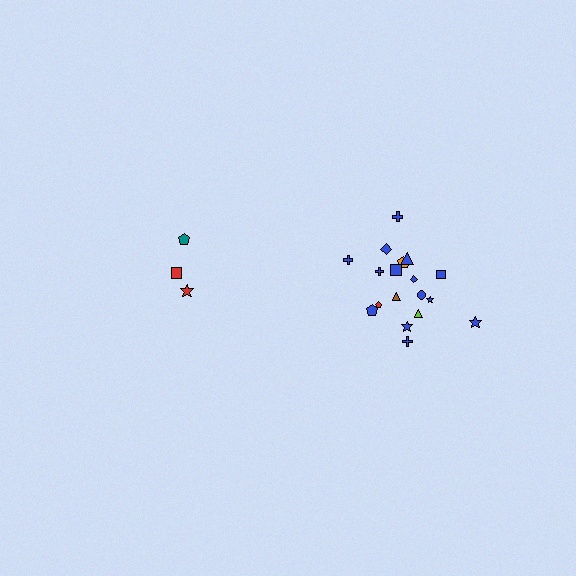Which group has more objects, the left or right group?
The right group.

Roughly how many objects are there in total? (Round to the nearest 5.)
Roughly 20 objects in total.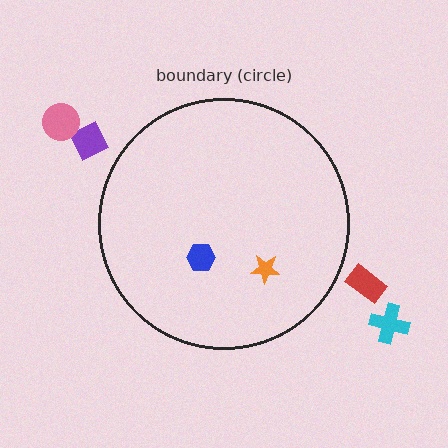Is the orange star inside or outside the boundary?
Inside.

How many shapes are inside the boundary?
2 inside, 4 outside.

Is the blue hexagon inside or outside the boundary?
Inside.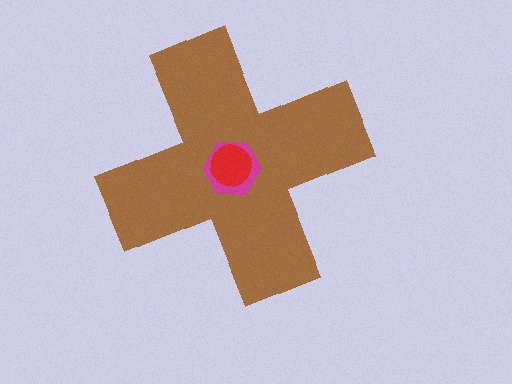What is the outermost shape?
The brown cross.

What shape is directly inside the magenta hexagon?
The red circle.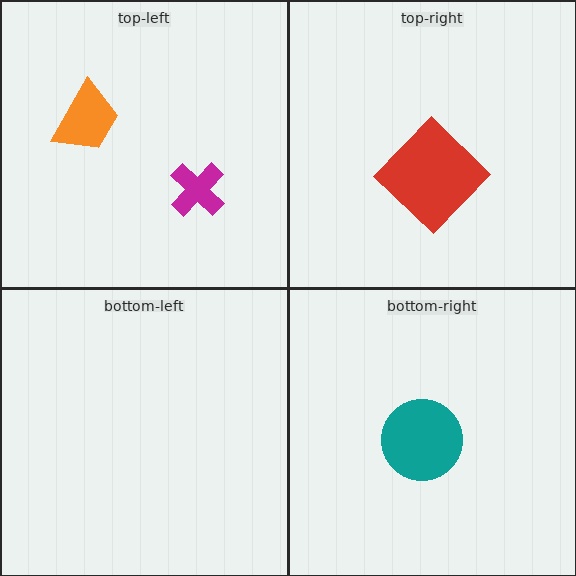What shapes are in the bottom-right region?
The teal circle.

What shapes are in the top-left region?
The orange trapezoid, the magenta cross.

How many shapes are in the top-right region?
1.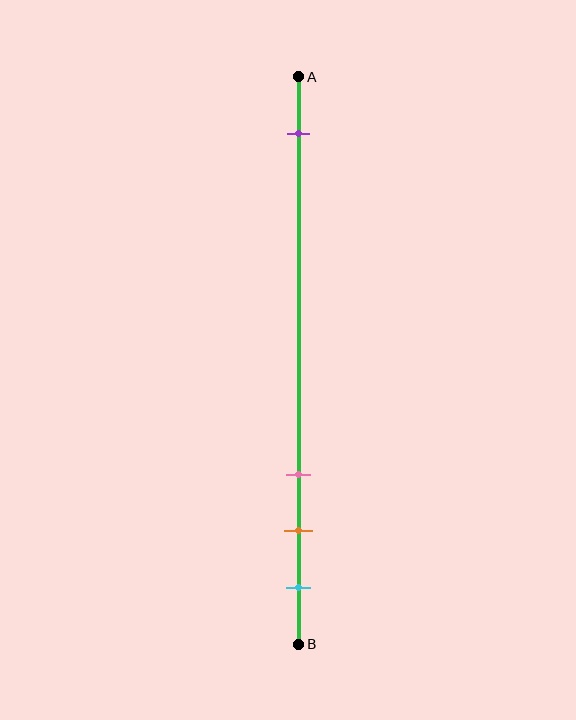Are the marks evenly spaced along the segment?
No, the marks are not evenly spaced.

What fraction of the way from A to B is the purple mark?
The purple mark is approximately 10% (0.1) of the way from A to B.